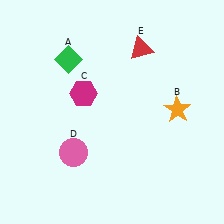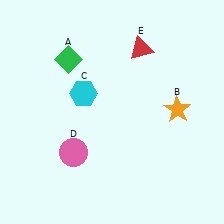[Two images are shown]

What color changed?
The hexagon (C) changed from magenta in Image 1 to cyan in Image 2.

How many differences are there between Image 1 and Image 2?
There is 1 difference between the two images.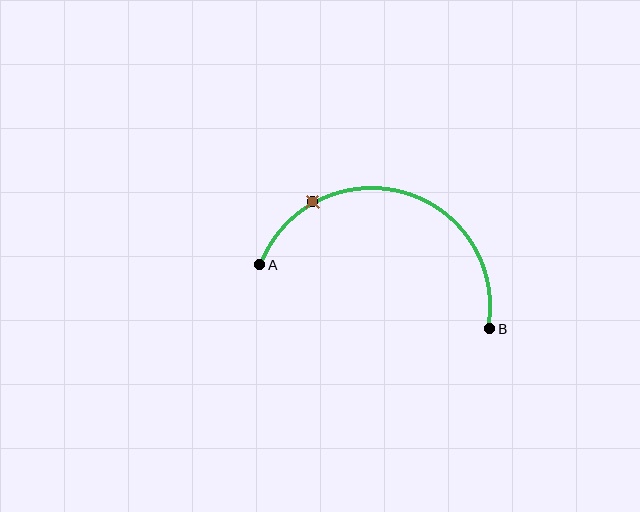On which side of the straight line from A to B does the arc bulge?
The arc bulges above the straight line connecting A and B.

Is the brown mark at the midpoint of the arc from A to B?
No. The brown mark lies on the arc but is closer to endpoint A. The arc midpoint would be at the point on the curve equidistant along the arc from both A and B.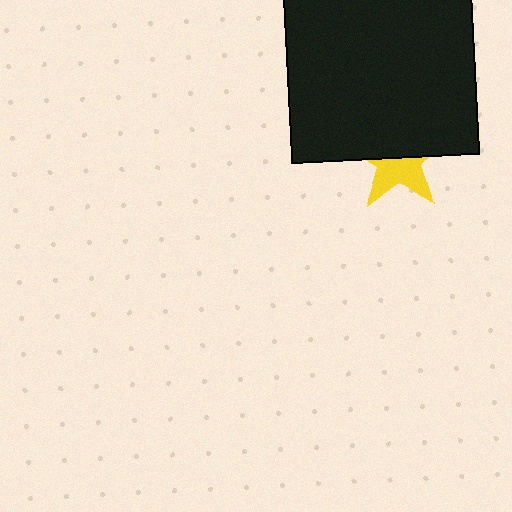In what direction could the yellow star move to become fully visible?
The yellow star could move down. That would shift it out from behind the black rectangle entirely.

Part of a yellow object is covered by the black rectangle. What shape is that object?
It is a star.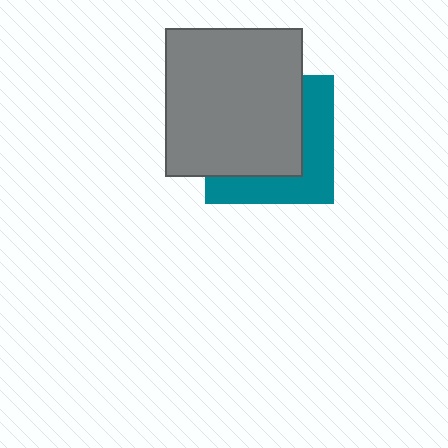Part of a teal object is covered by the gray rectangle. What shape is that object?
It is a square.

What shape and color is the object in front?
The object in front is a gray rectangle.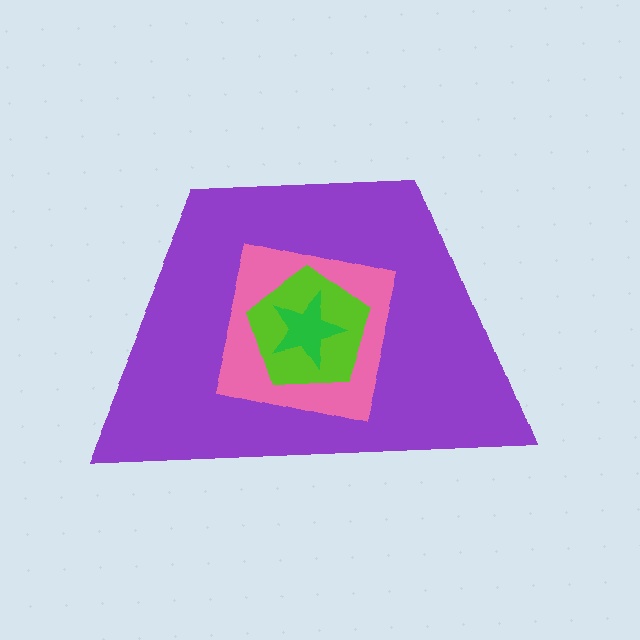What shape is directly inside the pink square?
The lime pentagon.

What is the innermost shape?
The green star.